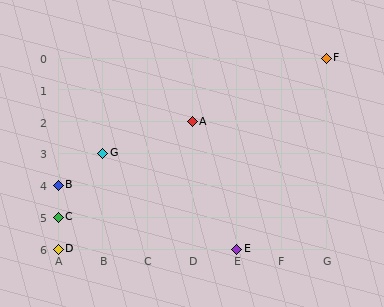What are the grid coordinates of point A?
Point A is at grid coordinates (D, 2).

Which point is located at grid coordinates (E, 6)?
Point E is at (E, 6).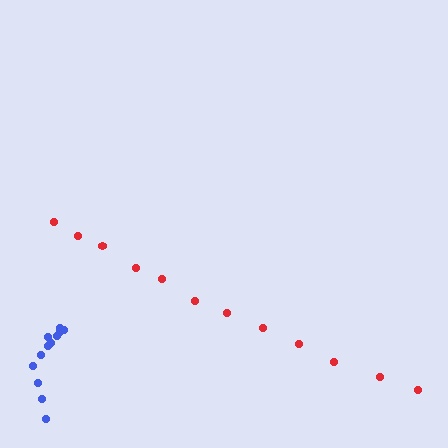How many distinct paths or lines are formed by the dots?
There are 2 distinct paths.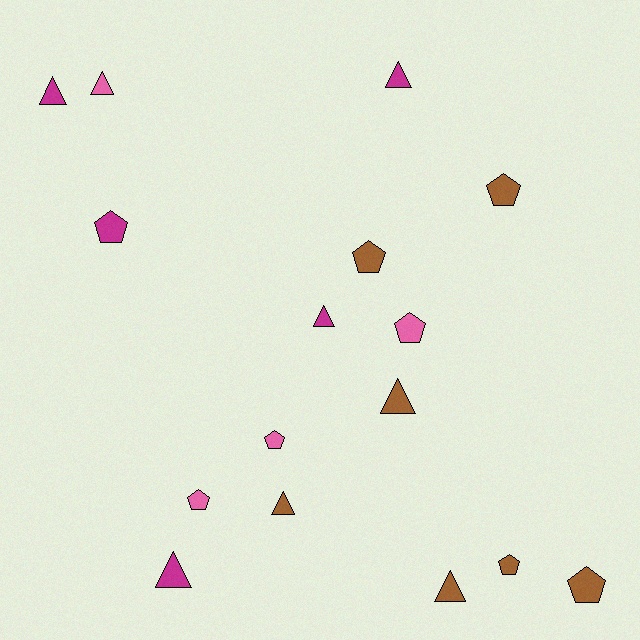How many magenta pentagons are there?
There is 1 magenta pentagon.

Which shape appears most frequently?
Triangle, with 8 objects.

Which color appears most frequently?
Brown, with 7 objects.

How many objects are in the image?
There are 16 objects.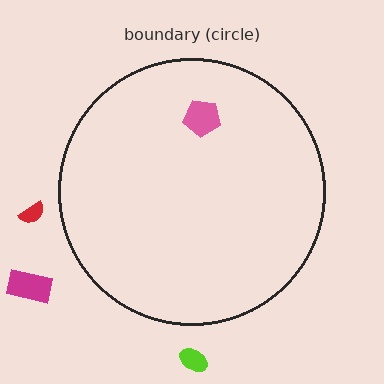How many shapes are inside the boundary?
1 inside, 3 outside.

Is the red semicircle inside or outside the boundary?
Outside.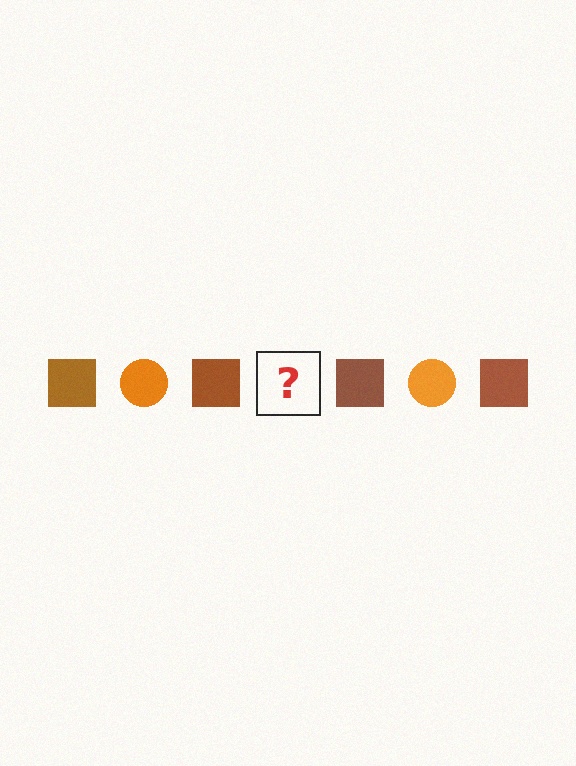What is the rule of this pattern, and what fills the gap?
The rule is that the pattern alternates between brown square and orange circle. The gap should be filled with an orange circle.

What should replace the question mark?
The question mark should be replaced with an orange circle.